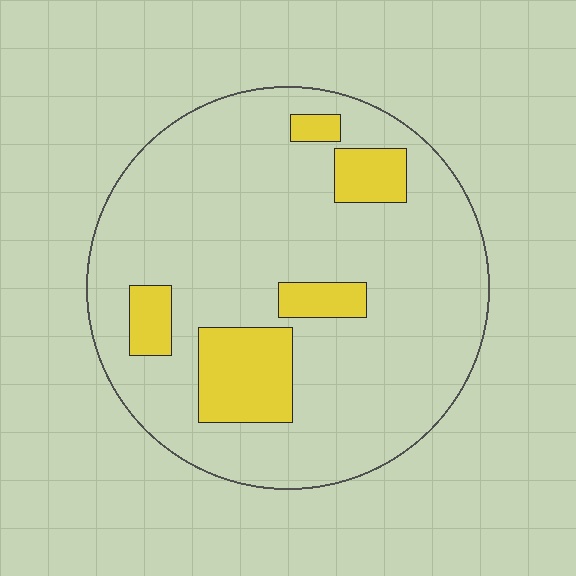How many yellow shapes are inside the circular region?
5.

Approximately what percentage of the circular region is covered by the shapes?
Approximately 15%.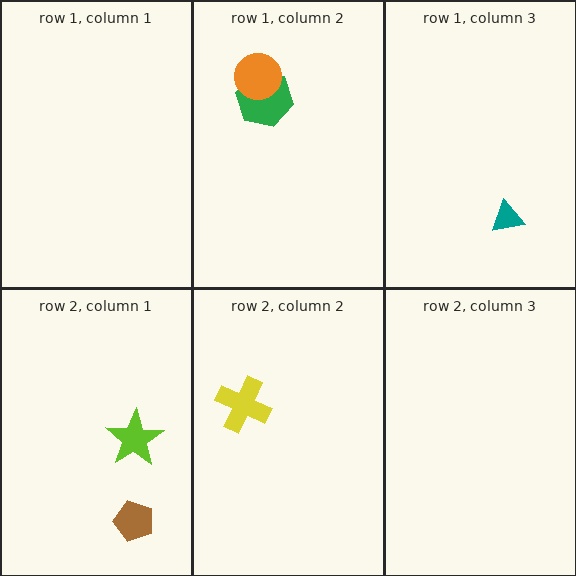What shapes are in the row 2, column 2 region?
The yellow cross.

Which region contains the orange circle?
The row 1, column 2 region.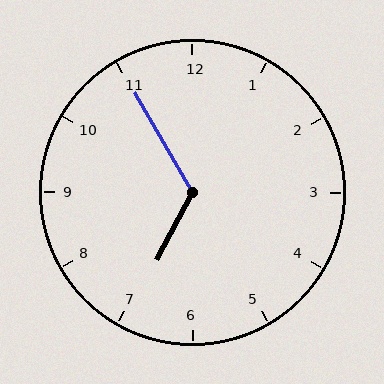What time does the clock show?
6:55.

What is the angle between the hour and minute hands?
Approximately 122 degrees.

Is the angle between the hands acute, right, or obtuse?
It is obtuse.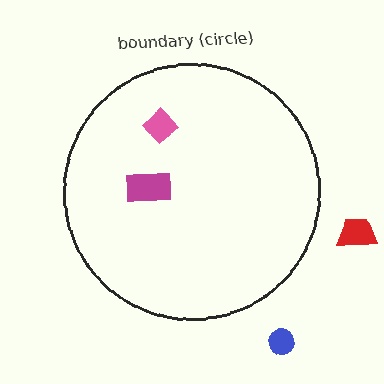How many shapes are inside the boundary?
2 inside, 2 outside.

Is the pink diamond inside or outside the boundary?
Inside.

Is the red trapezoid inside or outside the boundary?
Outside.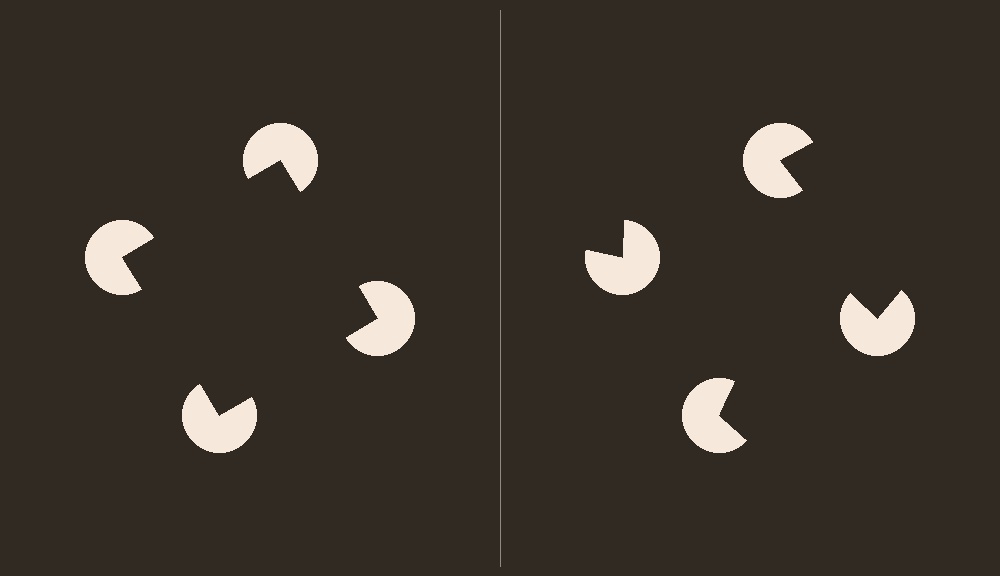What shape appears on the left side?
An illusory square.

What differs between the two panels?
The pac-man discs are positioned identically on both sides; only the wedge orientations differ. On the left they align to a square; on the right they are misaligned.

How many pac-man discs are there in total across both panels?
8 — 4 on each side.